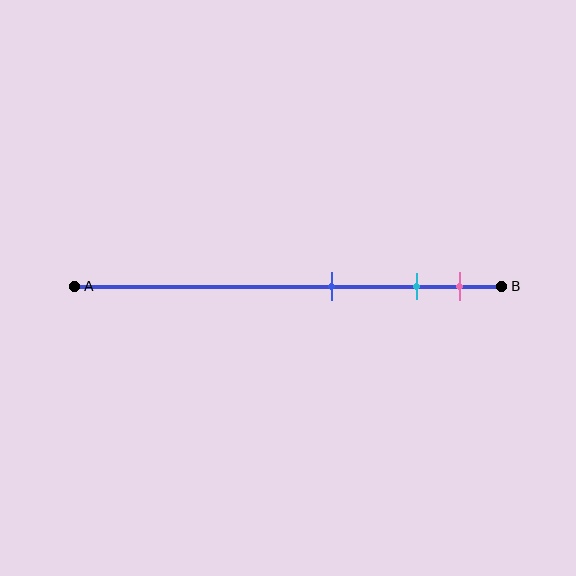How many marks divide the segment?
There are 3 marks dividing the segment.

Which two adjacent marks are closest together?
The cyan and pink marks are the closest adjacent pair.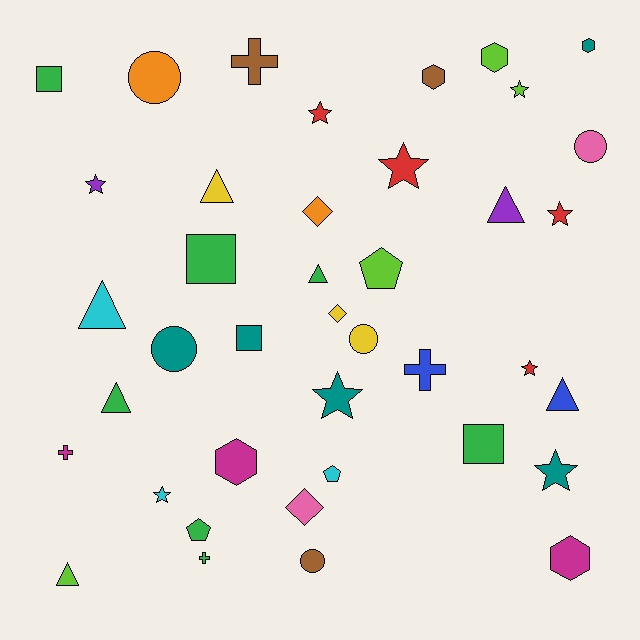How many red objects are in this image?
There are 4 red objects.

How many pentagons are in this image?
There are 3 pentagons.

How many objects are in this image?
There are 40 objects.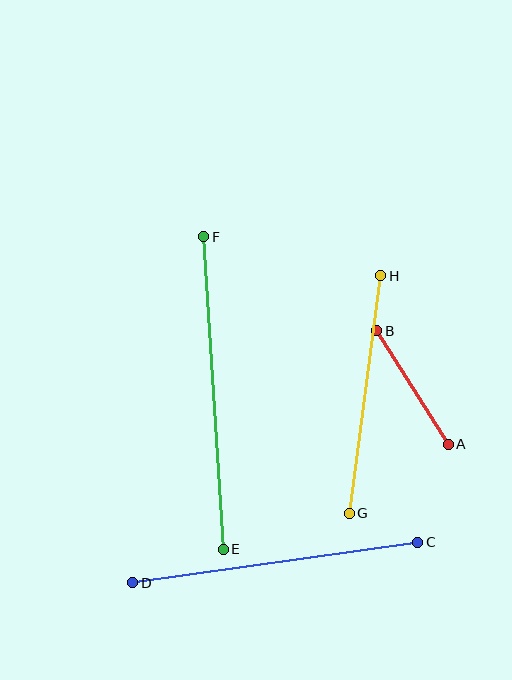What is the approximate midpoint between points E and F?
The midpoint is at approximately (214, 393) pixels.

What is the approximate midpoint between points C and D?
The midpoint is at approximately (275, 563) pixels.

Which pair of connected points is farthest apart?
Points E and F are farthest apart.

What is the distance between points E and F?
The distance is approximately 313 pixels.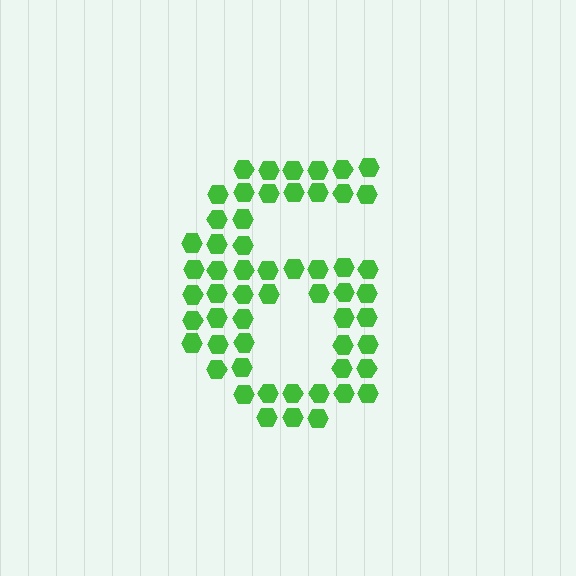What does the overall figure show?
The overall figure shows the digit 6.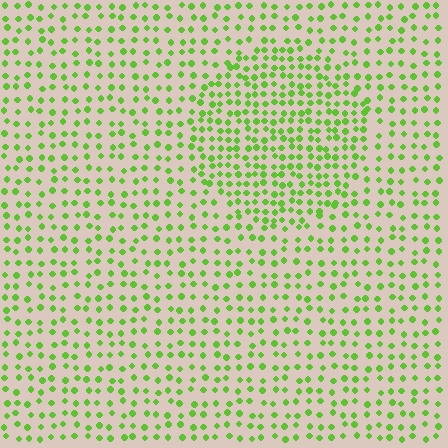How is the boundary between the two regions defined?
The boundary is defined by a change in element density (approximately 1.7x ratio). All elements are the same color, size, and shape.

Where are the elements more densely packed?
The elements are more densely packed inside the circle boundary.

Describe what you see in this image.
The image contains small lime elements arranged at two different densities. A circle-shaped region is visible where the elements are more densely packed than the surrounding area.